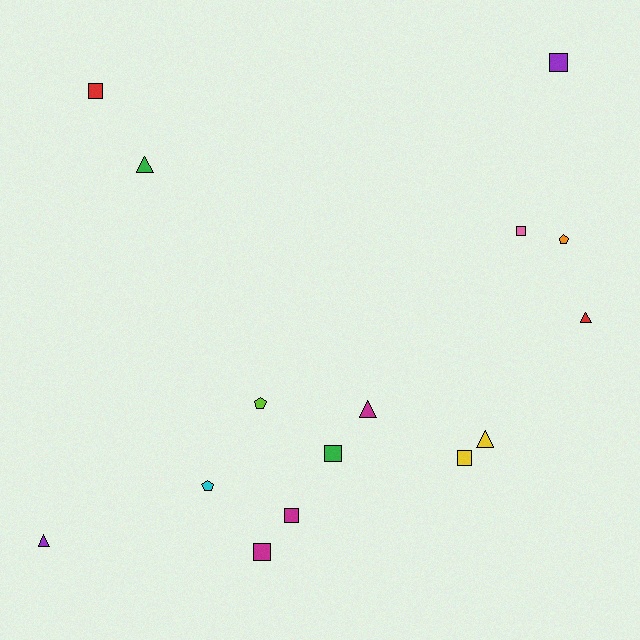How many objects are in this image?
There are 15 objects.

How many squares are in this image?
There are 7 squares.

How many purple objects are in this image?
There are 2 purple objects.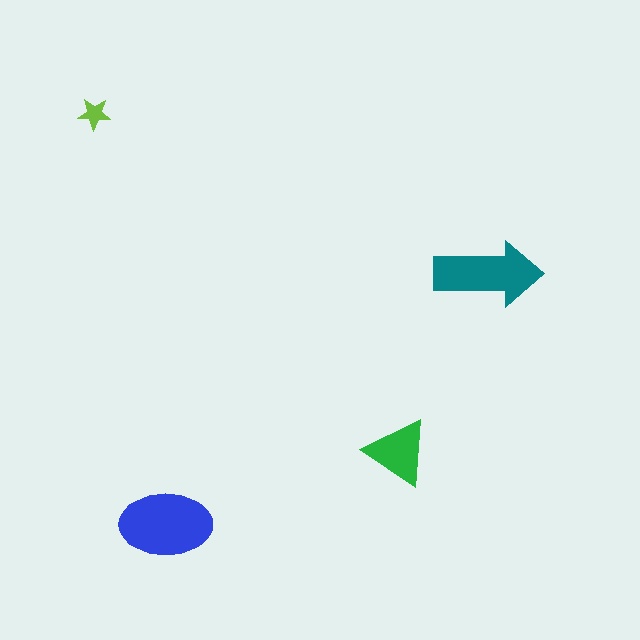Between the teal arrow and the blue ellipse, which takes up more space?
The blue ellipse.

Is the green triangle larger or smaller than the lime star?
Larger.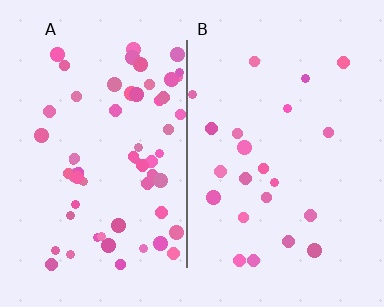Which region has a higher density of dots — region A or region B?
A (the left).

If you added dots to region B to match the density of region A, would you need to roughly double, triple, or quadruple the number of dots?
Approximately triple.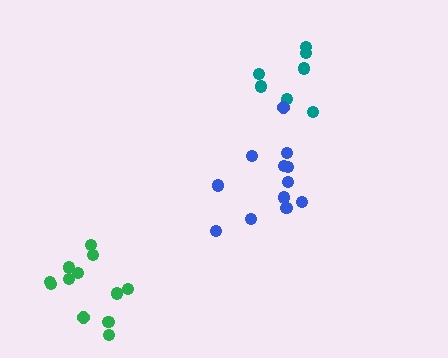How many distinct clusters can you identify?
There are 3 distinct clusters.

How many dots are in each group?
Group 1: 7 dots, Group 2: 12 dots, Group 3: 12 dots (31 total).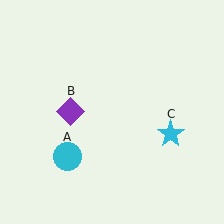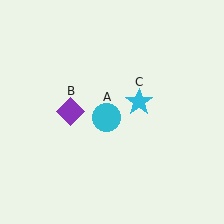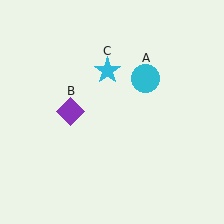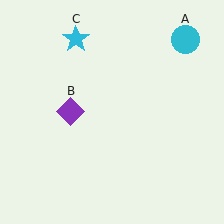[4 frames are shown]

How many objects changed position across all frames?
2 objects changed position: cyan circle (object A), cyan star (object C).